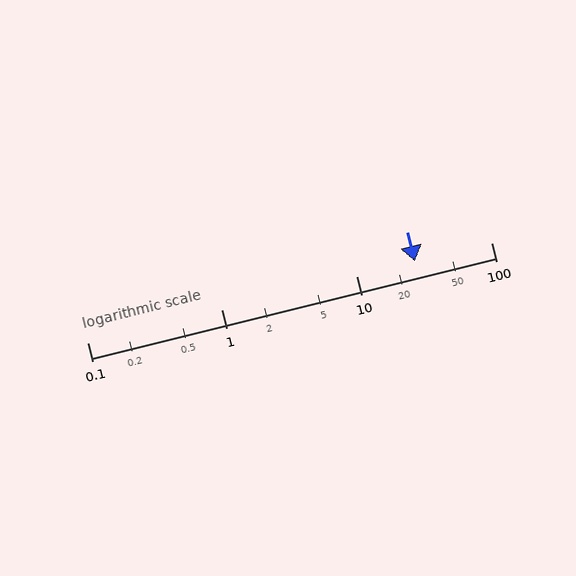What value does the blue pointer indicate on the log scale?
The pointer indicates approximately 27.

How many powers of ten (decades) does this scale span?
The scale spans 3 decades, from 0.1 to 100.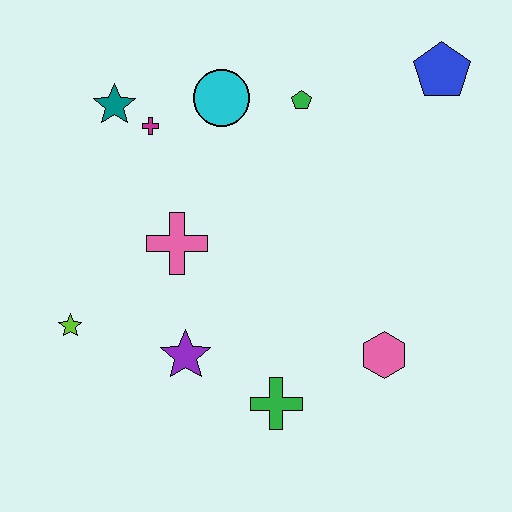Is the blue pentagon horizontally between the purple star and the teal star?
No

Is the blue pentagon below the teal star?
No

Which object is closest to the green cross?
The purple star is closest to the green cross.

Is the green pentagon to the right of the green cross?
Yes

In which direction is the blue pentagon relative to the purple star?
The blue pentagon is above the purple star.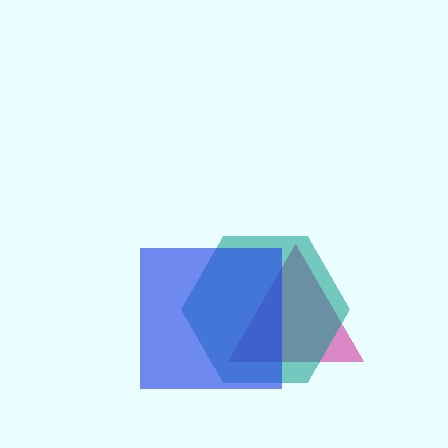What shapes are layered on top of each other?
The layered shapes are: a magenta triangle, a teal hexagon, a blue square.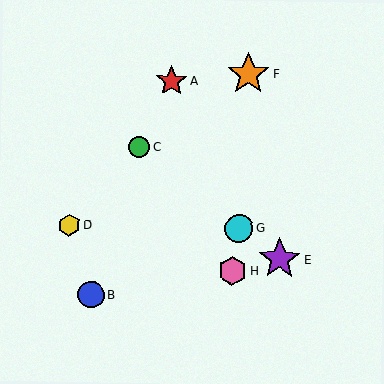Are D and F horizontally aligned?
No, D is at y≈225 and F is at y≈74.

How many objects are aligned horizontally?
2 objects (D, G) are aligned horizontally.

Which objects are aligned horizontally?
Objects D, G are aligned horizontally.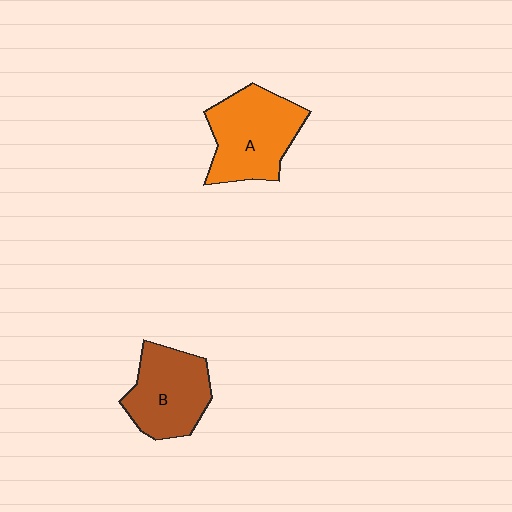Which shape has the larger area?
Shape A (orange).